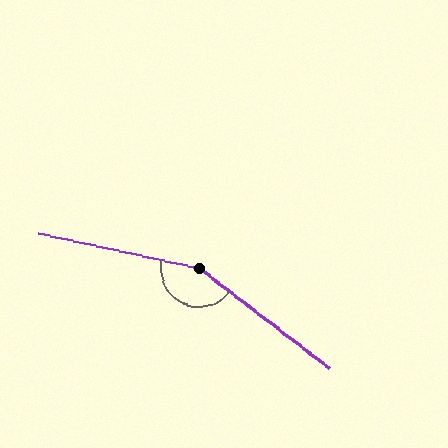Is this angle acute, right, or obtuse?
It is obtuse.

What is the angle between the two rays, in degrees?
Approximately 155 degrees.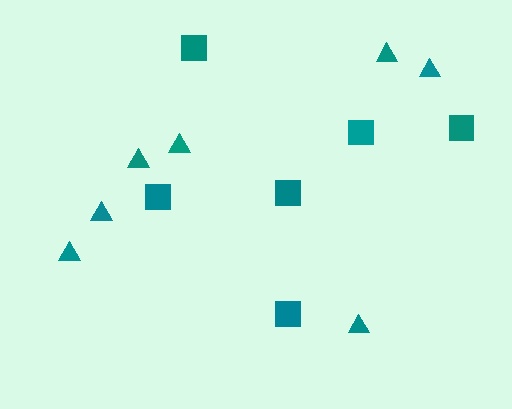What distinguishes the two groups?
There are 2 groups: one group of triangles (7) and one group of squares (6).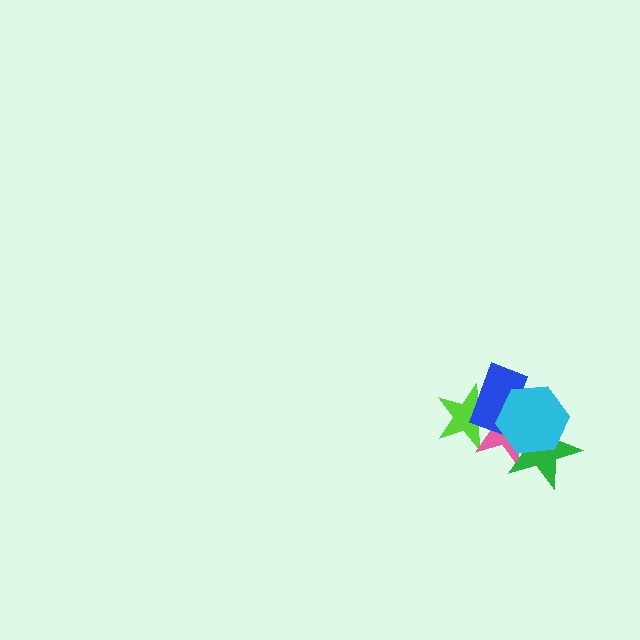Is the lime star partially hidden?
Yes, it is partially covered by another shape.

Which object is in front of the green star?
The cyan hexagon is in front of the green star.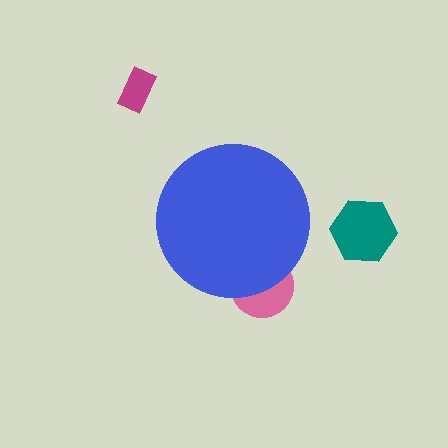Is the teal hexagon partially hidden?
No, the teal hexagon is fully visible.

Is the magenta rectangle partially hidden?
No, the magenta rectangle is fully visible.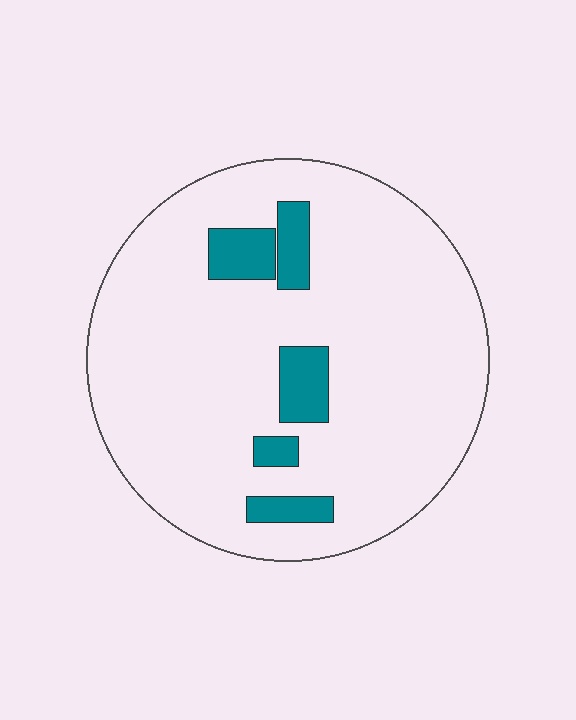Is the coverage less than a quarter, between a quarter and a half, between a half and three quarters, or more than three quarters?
Less than a quarter.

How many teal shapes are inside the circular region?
5.